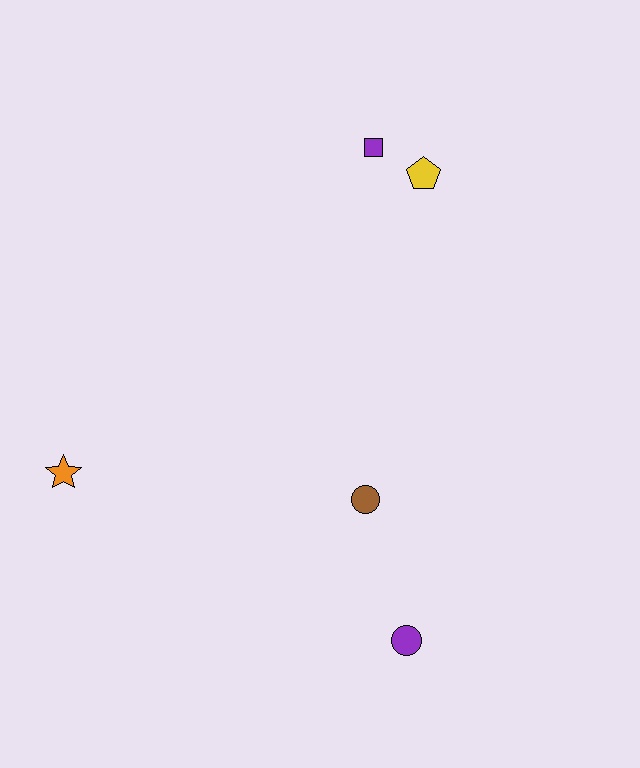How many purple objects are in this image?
There are 2 purple objects.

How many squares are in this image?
There is 1 square.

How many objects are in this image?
There are 5 objects.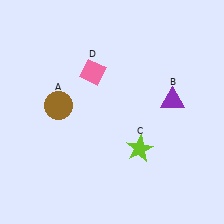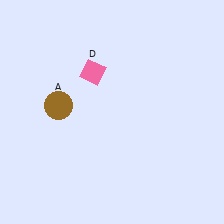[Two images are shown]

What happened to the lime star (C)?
The lime star (C) was removed in Image 2. It was in the bottom-right area of Image 1.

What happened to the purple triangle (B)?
The purple triangle (B) was removed in Image 2. It was in the top-right area of Image 1.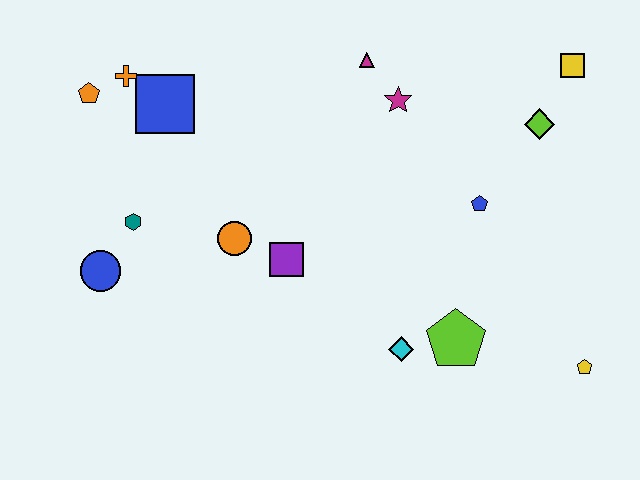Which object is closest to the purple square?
The orange circle is closest to the purple square.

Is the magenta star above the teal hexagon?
Yes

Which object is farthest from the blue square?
The yellow pentagon is farthest from the blue square.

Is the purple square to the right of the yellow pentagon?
No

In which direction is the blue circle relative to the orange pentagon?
The blue circle is below the orange pentagon.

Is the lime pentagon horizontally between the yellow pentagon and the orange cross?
Yes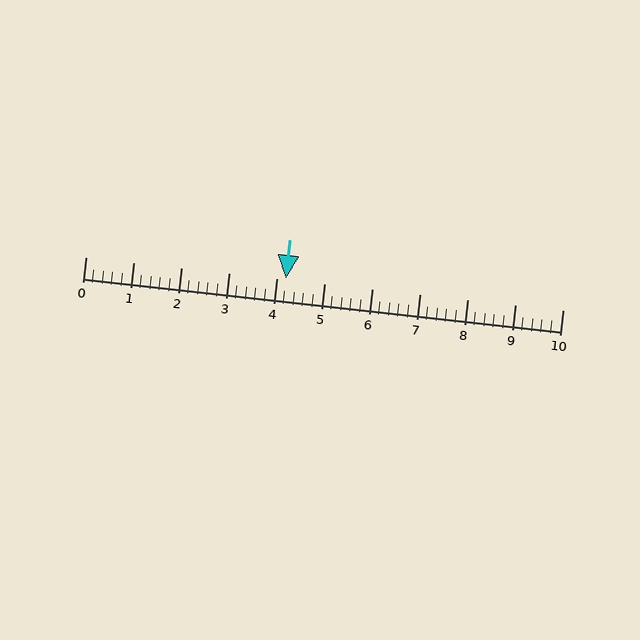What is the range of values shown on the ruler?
The ruler shows values from 0 to 10.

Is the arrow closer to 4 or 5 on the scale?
The arrow is closer to 4.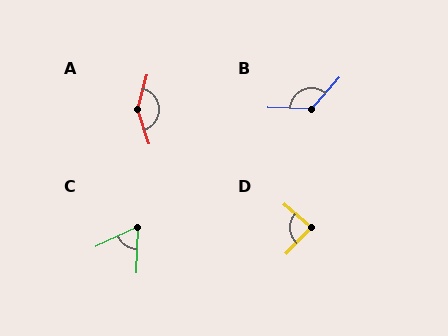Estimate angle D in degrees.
Approximately 87 degrees.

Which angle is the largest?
A, at approximately 147 degrees.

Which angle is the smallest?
C, at approximately 63 degrees.